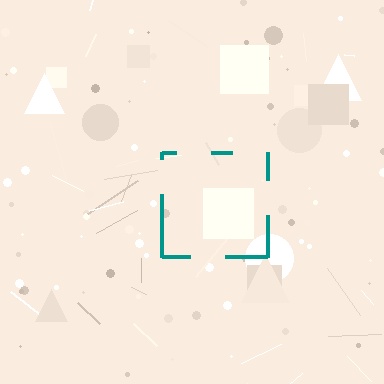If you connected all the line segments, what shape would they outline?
They would outline a square.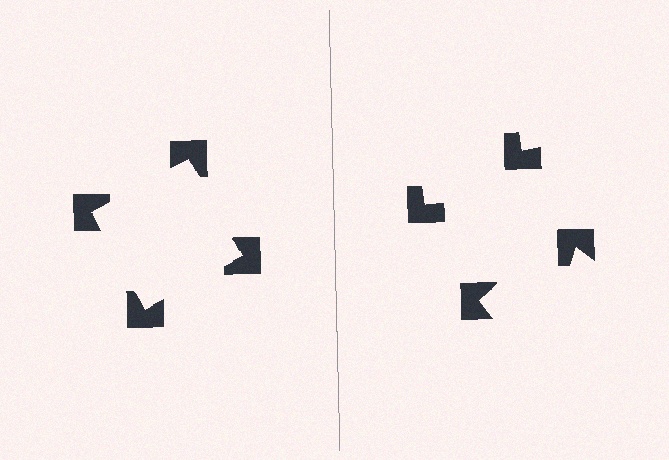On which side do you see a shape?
An illusory square appears on the left side. On the right side the wedge cuts are rotated, so no coherent shape forms.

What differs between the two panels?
The notched squares are positioned identically on both sides; only the wedge orientations differ. On the left they align to a square; on the right they are misaligned.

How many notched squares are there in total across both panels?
8 — 4 on each side.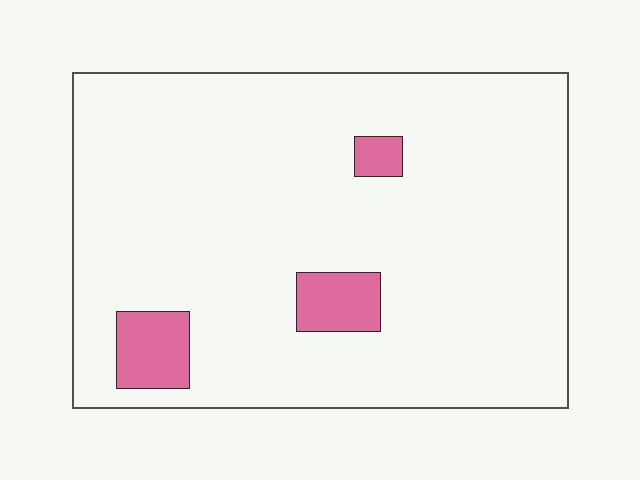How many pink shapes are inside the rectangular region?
3.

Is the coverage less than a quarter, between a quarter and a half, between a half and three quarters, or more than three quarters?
Less than a quarter.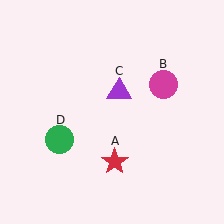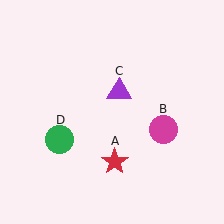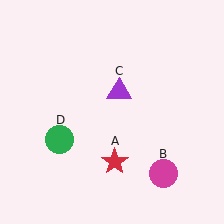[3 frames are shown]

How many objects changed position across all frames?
1 object changed position: magenta circle (object B).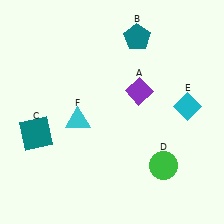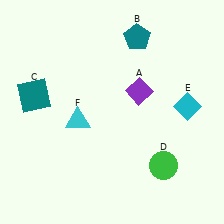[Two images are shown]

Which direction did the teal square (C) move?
The teal square (C) moved up.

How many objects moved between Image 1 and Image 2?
1 object moved between the two images.